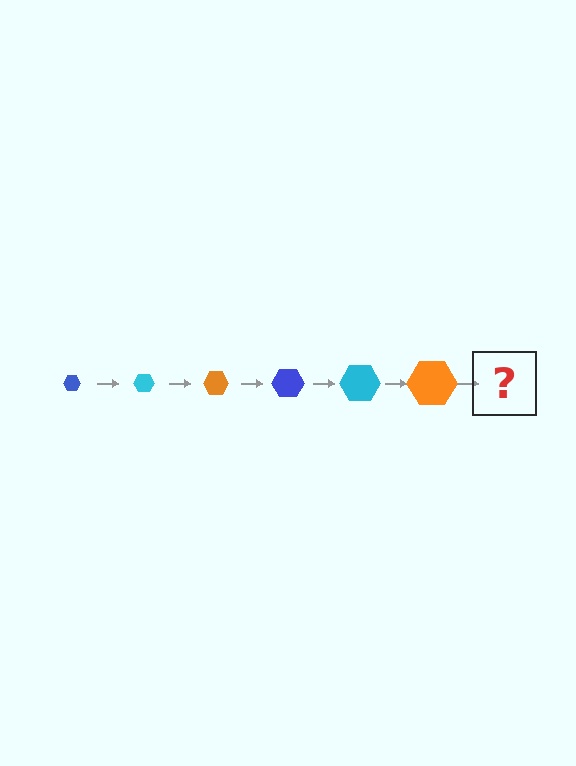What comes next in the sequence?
The next element should be a blue hexagon, larger than the previous one.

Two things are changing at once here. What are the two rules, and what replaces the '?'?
The two rules are that the hexagon grows larger each step and the color cycles through blue, cyan, and orange. The '?' should be a blue hexagon, larger than the previous one.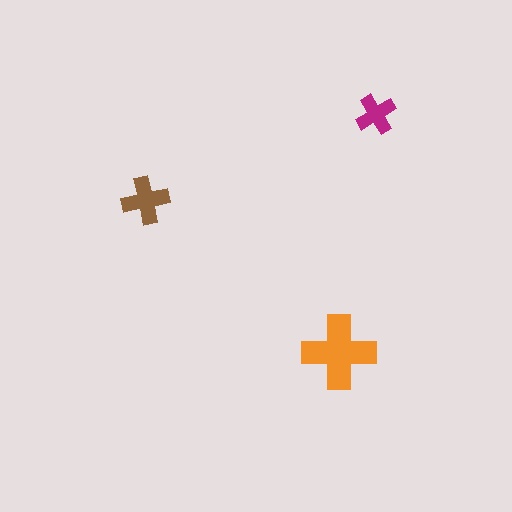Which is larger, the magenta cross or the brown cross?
The brown one.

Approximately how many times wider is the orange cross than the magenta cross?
About 2 times wider.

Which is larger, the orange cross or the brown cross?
The orange one.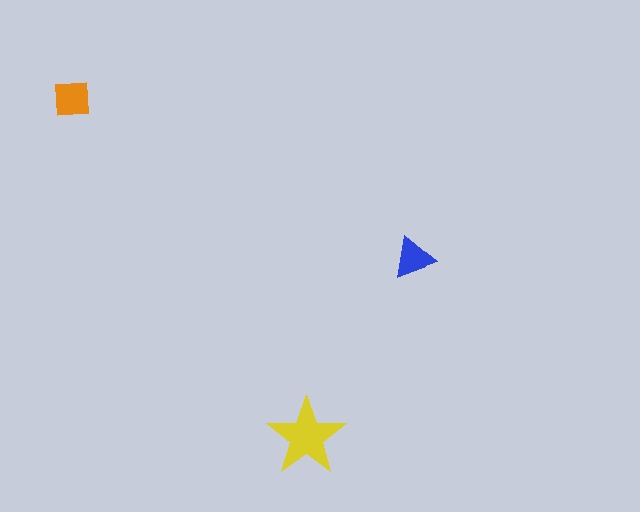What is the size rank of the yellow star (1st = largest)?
1st.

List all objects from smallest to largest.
The blue triangle, the orange square, the yellow star.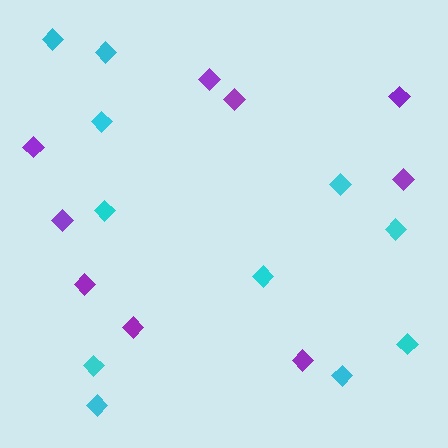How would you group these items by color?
There are 2 groups: one group of cyan diamonds (11) and one group of purple diamonds (9).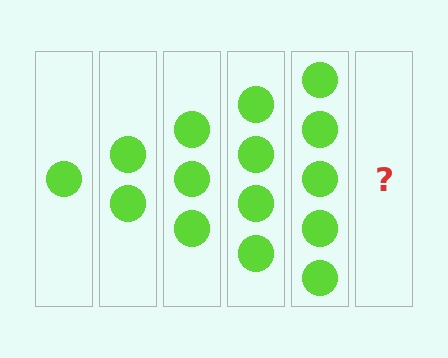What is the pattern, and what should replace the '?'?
The pattern is that each step adds one more circle. The '?' should be 6 circles.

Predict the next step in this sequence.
The next step is 6 circles.